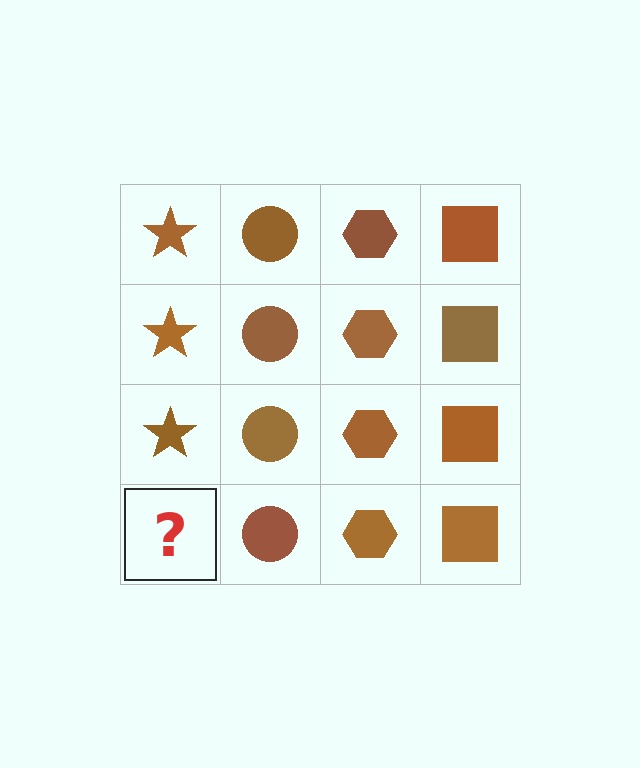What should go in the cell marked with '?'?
The missing cell should contain a brown star.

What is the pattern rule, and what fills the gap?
The rule is that each column has a consistent shape. The gap should be filled with a brown star.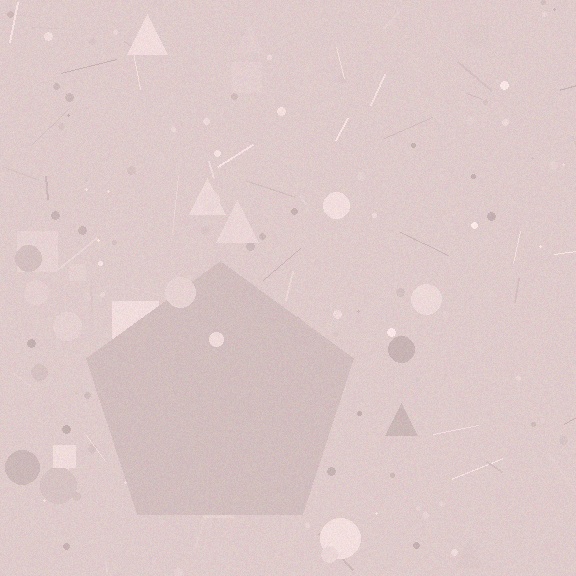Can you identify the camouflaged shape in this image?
The camouflaged shape is a pentagon.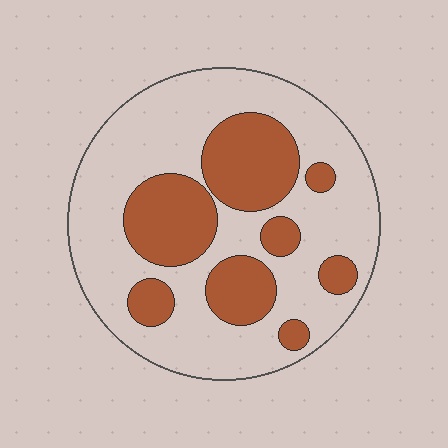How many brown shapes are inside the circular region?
8.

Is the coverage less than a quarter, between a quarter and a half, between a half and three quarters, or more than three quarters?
Between a quarter and a half.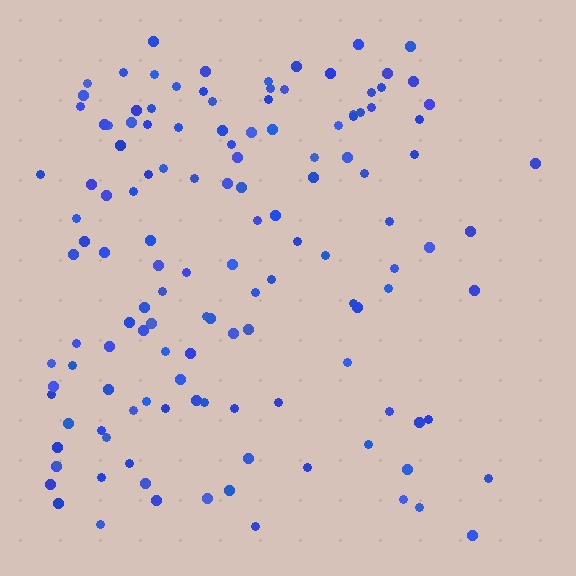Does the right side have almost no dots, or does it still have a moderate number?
Still a moderate number, just noticeably fewer than the left.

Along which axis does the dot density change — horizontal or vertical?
Horizontal.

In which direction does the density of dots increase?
From right to left, with the left side densest.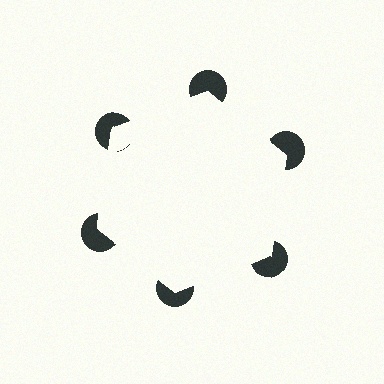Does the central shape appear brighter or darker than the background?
It typically appears slightly brighter than the background, even though no actual brightness change is drawn.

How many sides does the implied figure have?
6 sides.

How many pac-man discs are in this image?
There are 6 — one at each vertex of the illusory hexagon.